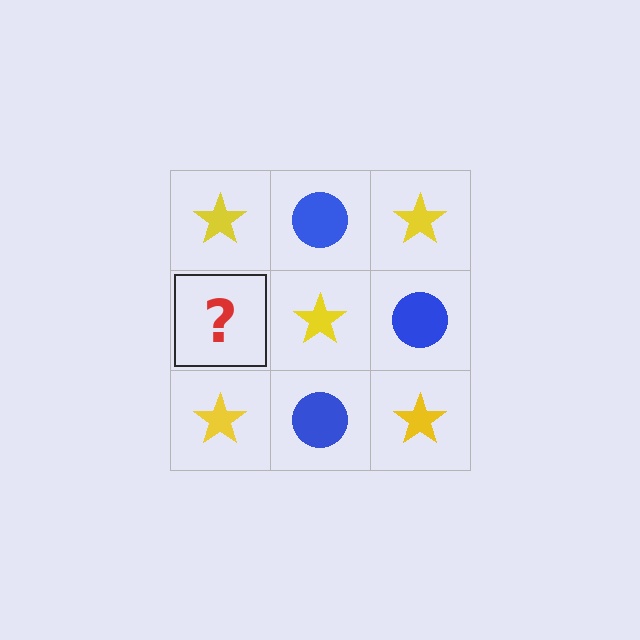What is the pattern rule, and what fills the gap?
The rule is that it alternates yellow star and blue circle in a checkerboard pattern. The gap should be filled with a blue circle.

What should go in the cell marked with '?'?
The missing cell should contain a blue circle.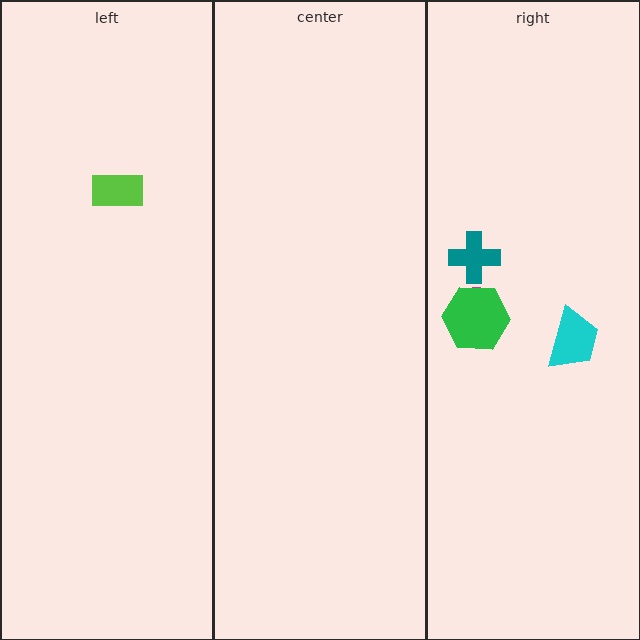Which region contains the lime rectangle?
The left region.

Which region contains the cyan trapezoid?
The right region.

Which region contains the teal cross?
The right region.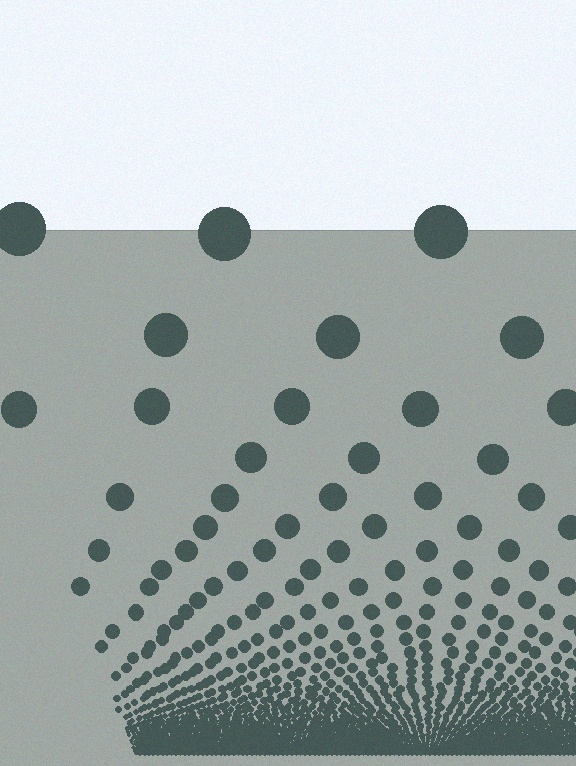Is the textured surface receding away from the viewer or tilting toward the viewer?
The surface appears to tilt toward the viewer. Texture elements get larger and sparser toward the top.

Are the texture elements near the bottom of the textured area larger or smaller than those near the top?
Smaller. The gradient is inverted — elements near the bottom are smaller and denser.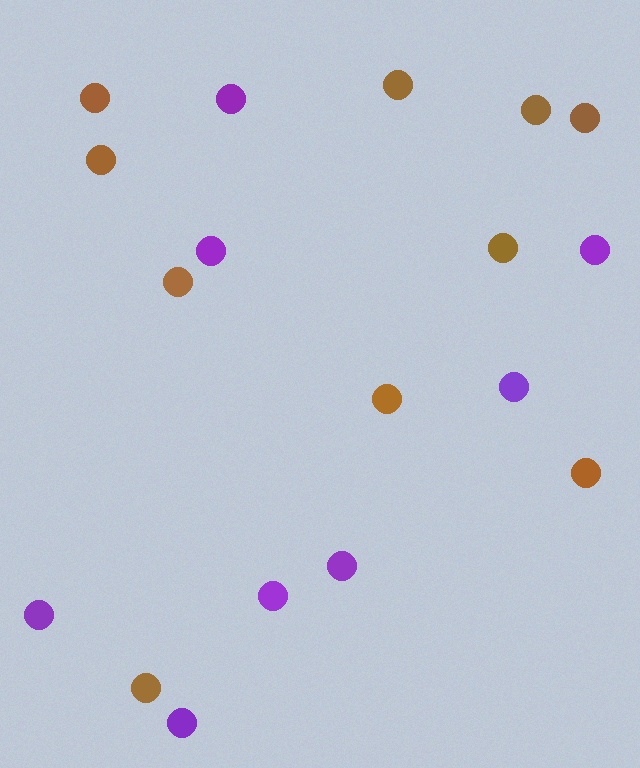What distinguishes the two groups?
There are 2 groups: one group of brown circles (10) and one group of purple circles (8).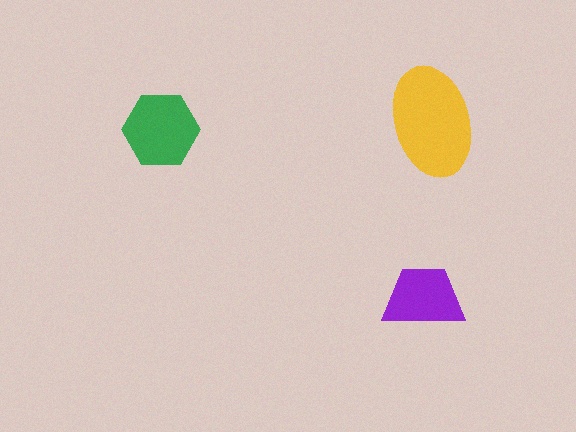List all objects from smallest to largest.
The purple trapezoid, the green hexagon, the yellow ellipse.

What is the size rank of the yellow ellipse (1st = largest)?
1st.